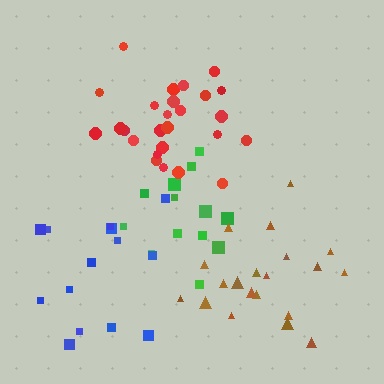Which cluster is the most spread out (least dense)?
Blue.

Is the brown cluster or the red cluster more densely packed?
Red.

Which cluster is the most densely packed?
Red.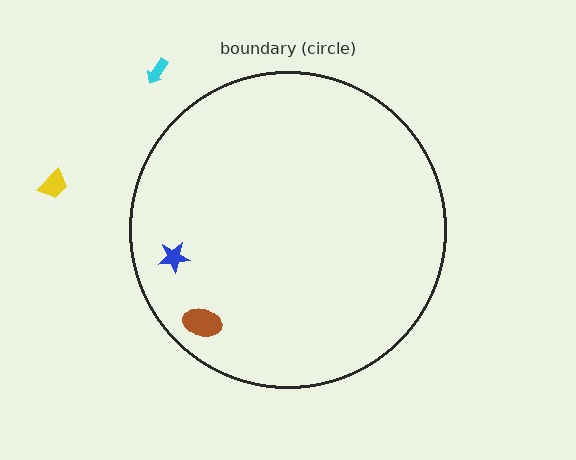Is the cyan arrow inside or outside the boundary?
Outside.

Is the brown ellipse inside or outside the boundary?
Inside.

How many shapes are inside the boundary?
2 inside, 2 outside.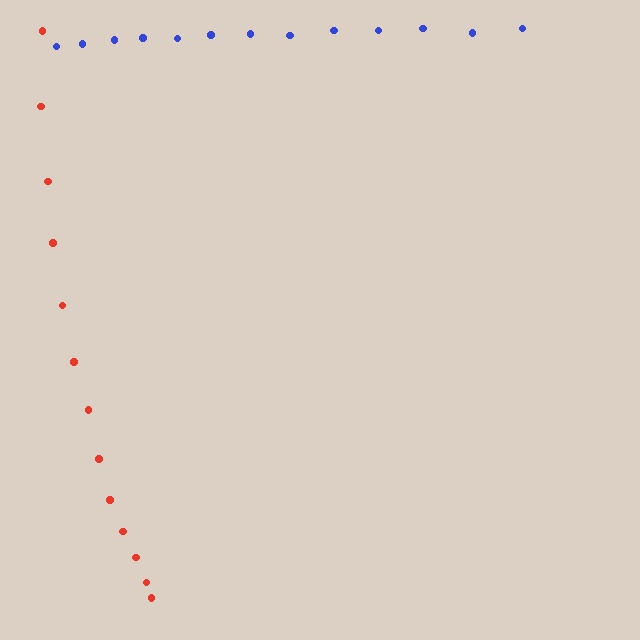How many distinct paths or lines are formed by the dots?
There are 2 distinct paths.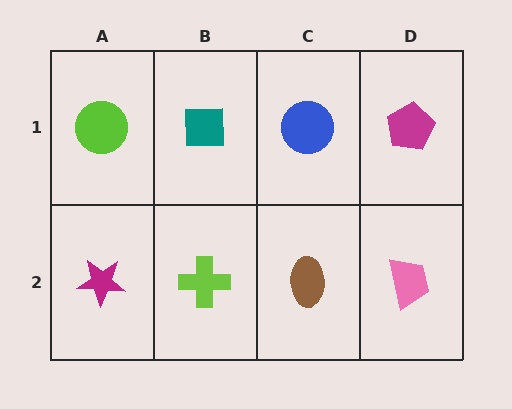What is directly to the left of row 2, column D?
A brown ellipse.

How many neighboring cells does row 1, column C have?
3.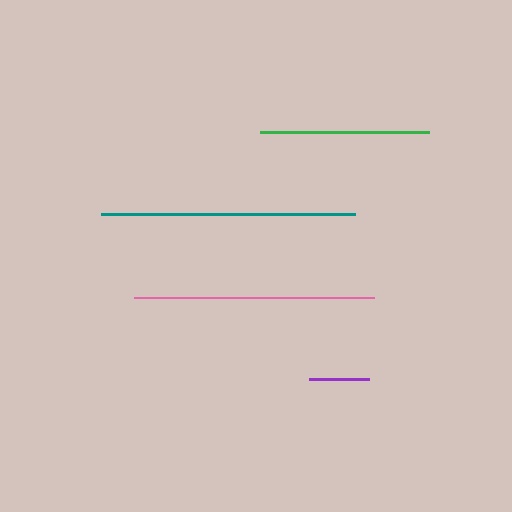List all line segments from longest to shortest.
From longest to shortest: teal, pink, green, purple.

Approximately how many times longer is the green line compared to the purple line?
The green line is approximately 2.8 times the length of the purple line.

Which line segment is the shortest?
The purple line is the shortest at approximately 60 pixels.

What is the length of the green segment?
The green segment is approximately 168 pixels long.